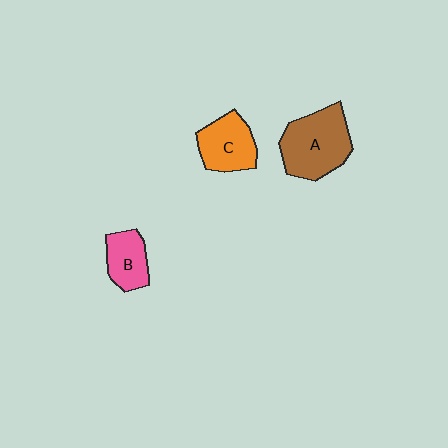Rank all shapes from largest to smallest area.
From largest to smallest: A (brown), C (orange), B (pink).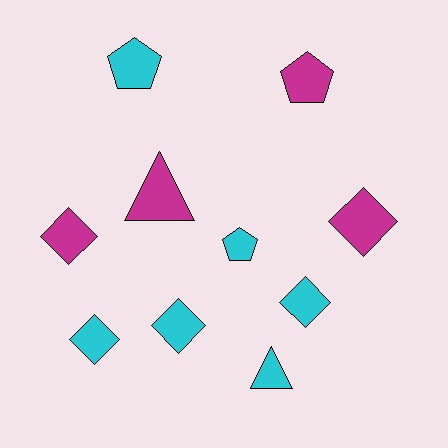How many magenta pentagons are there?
There is 1 magenta pentagon.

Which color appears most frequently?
Cyan, with 6 objects.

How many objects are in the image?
There are 10 objects.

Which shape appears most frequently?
Diamond, with 5 objects.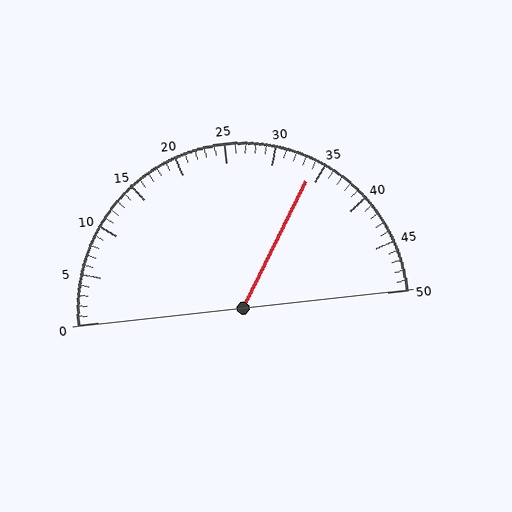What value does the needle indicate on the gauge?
The needle indicates approximately 34.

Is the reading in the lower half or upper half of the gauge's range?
The reading is in the upper half of the range (0 to 50).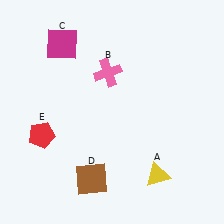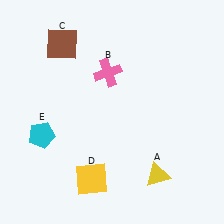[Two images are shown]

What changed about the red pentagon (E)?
In Image 1, E is red. In Image 2, it changed to cyan.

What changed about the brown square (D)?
In Image 1, D is brown. In Image 2, it changed to yellow.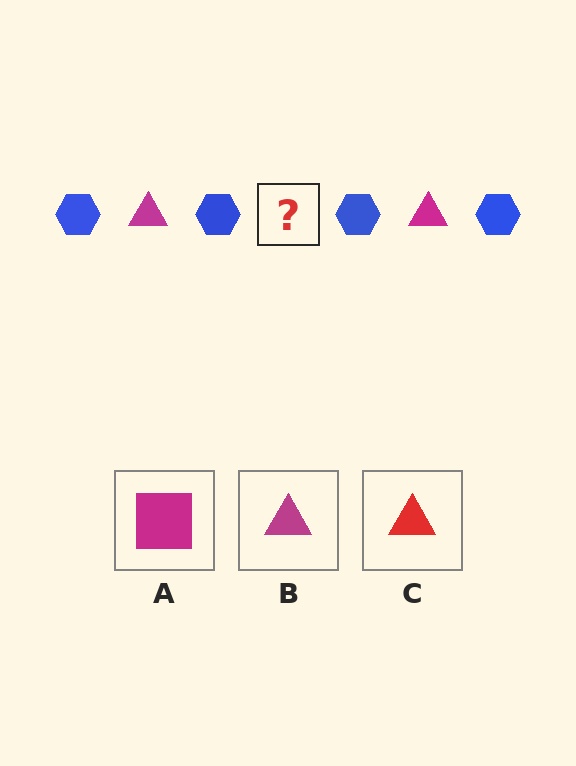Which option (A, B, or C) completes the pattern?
B.